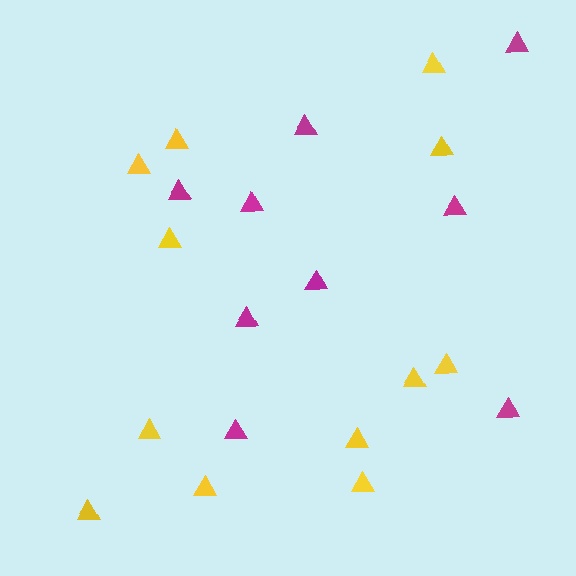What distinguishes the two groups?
There are 2 groups: one group of yellow triangles (12) and one group of magenta triangles (9).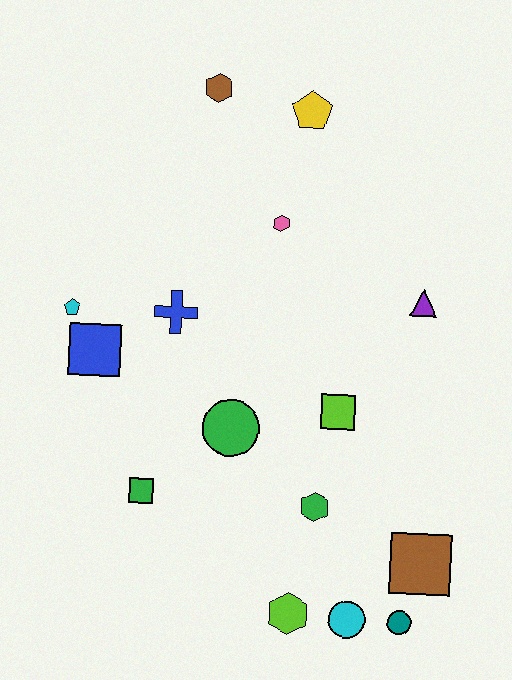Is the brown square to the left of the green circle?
No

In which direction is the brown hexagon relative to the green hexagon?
The brown hexagon is above the green hexagon.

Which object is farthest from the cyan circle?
The brown hexagon is farthest from the cyan circle.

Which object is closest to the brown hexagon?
The yellow pentagon is closest to the brown hexagon.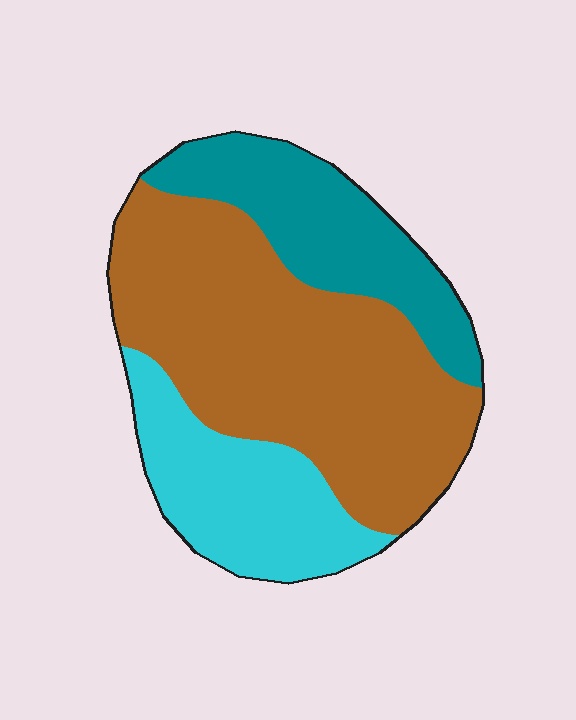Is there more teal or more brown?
Brown.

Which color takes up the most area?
Brown, at roughly 55%.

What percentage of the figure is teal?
Teal takes up about one quarter (1/4) of the figure.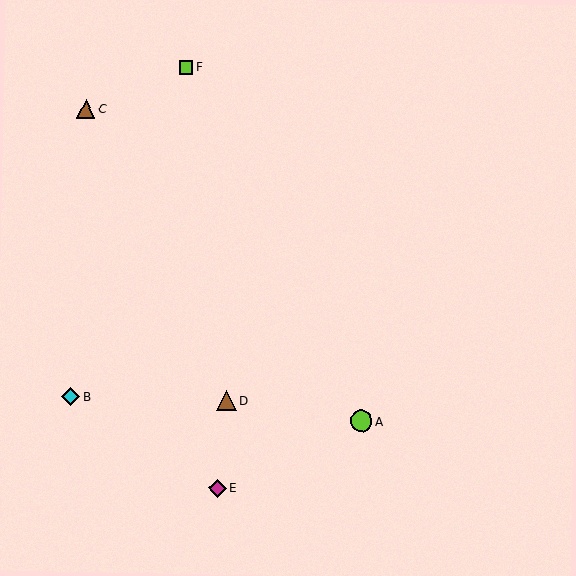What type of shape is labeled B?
Shape B is a cyan diamond.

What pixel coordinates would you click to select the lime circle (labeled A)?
Click at (361, 421) to select the lime circle A.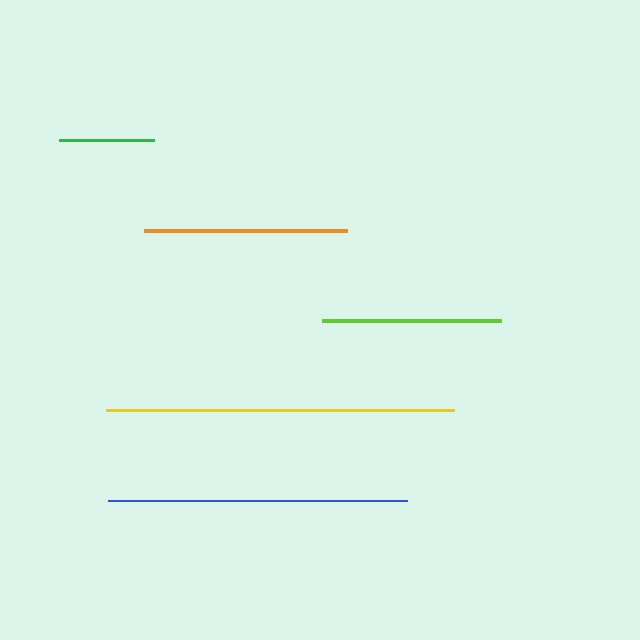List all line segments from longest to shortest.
From longest to shortest: yellow, blue, orange, lime, green.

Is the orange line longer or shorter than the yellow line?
The yellow line is longer than the orange line.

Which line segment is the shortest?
The green line is the shortest at approximately 95 pixels.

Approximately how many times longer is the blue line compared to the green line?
The blue line is approximately 3.2 times the length of the green line.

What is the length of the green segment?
The green segment is approximately 95 pixels long.